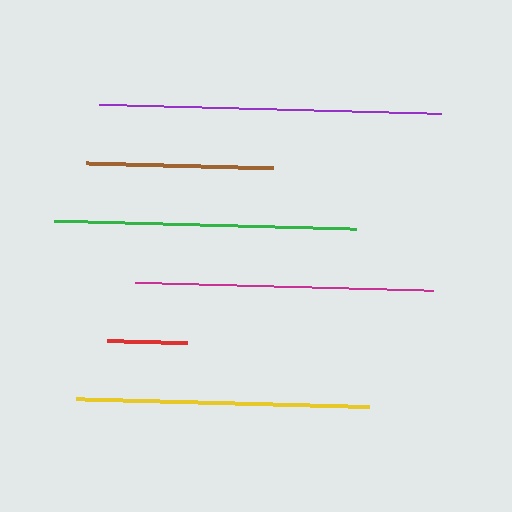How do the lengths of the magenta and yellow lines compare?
The magenta and yellow lines are approximately the same length.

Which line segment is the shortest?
The red line is the shortest at approximately 81 pixels.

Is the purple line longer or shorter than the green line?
The purple line is longer than the green line.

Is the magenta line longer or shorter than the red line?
The magenta line is longer than the red line.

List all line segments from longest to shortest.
From longest to shortest: purple, green, magenta, yellow, brown, red.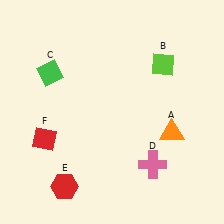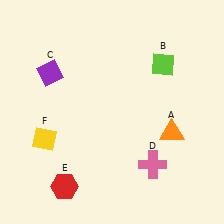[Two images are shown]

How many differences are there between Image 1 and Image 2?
There are 2 differences between the two images.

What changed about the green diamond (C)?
In Image 1, C is green. In Image 2, it changed to purple.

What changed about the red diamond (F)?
In Image 1, F is red. In Image 2, it changed to yellow.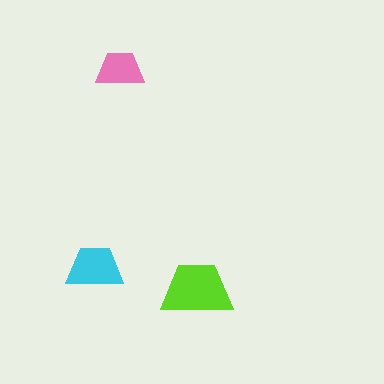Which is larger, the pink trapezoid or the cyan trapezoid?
The cyan one.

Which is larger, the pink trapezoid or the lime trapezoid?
The lime one.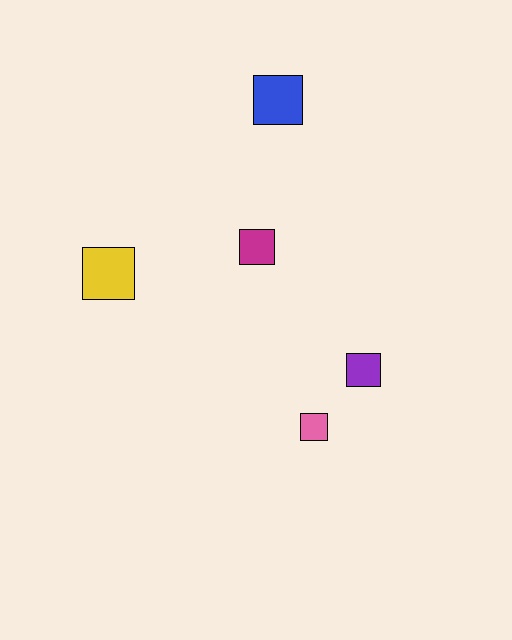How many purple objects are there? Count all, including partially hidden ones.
There is 1 purple object.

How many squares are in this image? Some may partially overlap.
There are 5 squares.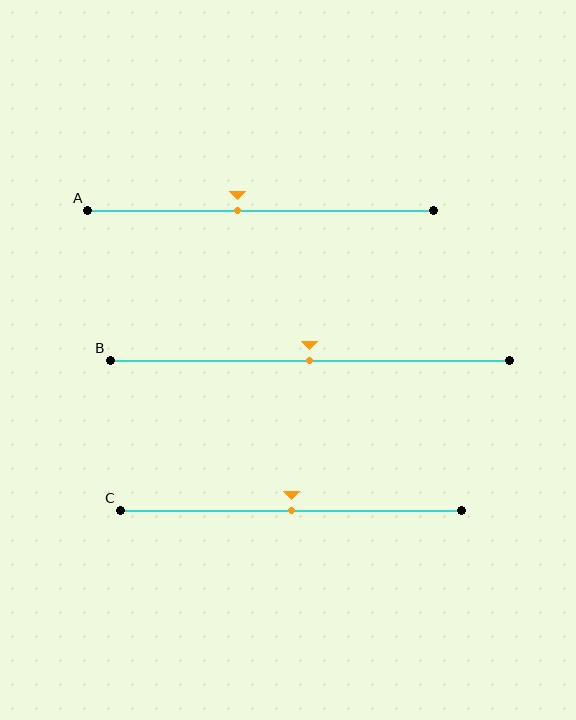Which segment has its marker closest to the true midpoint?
Segment B has its marker closest to the true midpoint.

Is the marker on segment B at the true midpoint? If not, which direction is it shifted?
Yes, the marker on segment B is at the true midpoint.